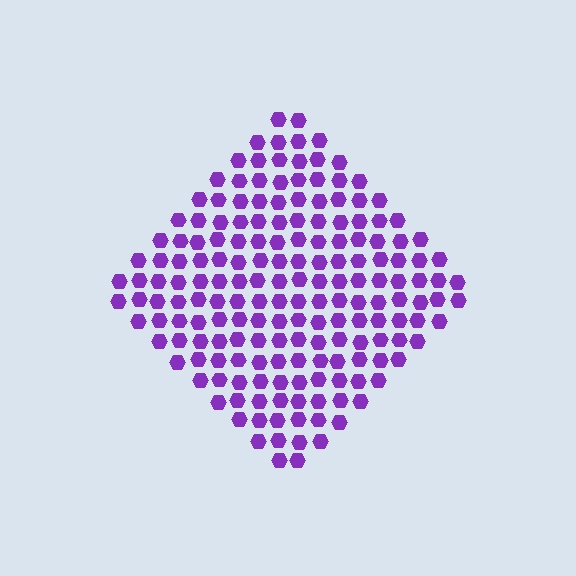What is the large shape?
The large shape is a diamond.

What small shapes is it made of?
It is made of small hexagons.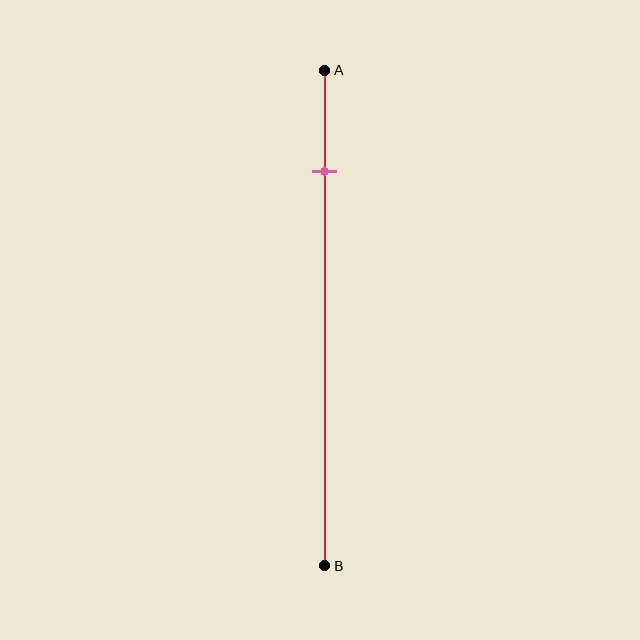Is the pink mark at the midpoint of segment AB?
No, the mark is at about 20% from A, not at the 50% midpoint.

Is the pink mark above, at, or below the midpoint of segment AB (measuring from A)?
The pink mark is above the midpoint of segment AB.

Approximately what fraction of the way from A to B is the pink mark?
The pink mark is approximately 20% of the way from A to B.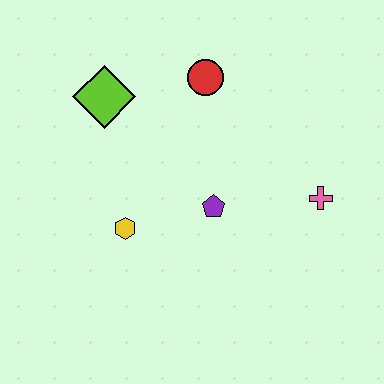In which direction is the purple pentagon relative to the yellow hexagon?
The purple pentagon is to the right of the yellow hexagon.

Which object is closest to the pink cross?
The purple pentagon is closest to the pink cross.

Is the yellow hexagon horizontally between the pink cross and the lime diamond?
Yes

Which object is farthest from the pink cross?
The lime diamond is farthest from the pink cross.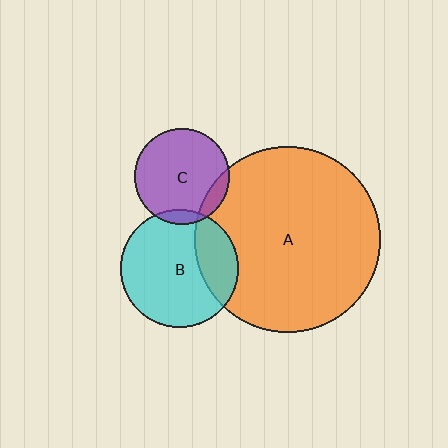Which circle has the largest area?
Circle A (orange).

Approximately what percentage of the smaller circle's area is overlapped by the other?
Approximately 25%.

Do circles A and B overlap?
Yes.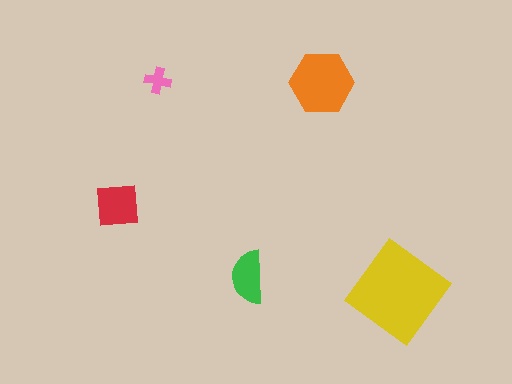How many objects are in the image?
There are 5 objects in the image.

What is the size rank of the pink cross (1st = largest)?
5th.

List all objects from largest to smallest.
The yellow diamond, the orange hexagon, the red square, the green semicircle, the pink cross.